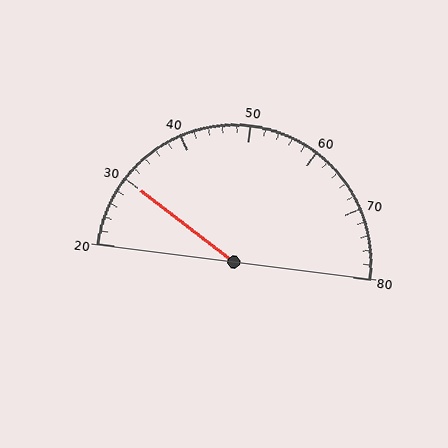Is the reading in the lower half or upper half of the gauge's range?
The reading is in the lower half of the range (20 to 80).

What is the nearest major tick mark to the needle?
The nearest major tick mark is 30.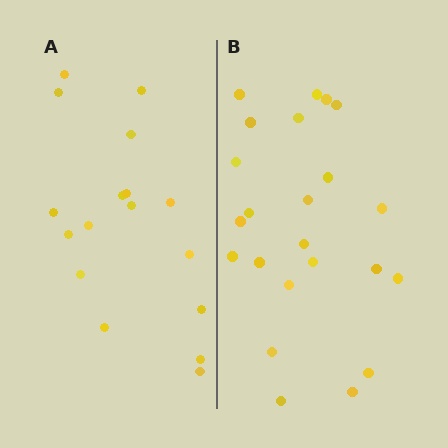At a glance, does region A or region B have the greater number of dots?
Region B (the right region) has more dots.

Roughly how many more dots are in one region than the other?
Region B has about 6 more dots than region A.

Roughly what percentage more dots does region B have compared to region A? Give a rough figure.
About 35% more.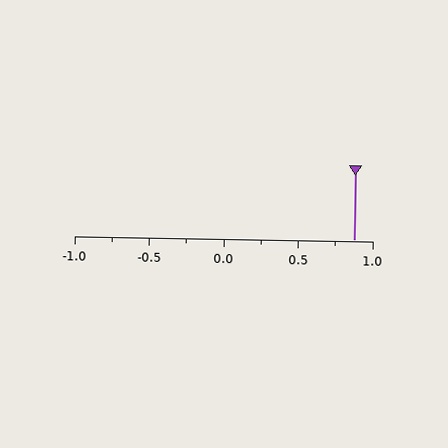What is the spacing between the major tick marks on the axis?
The major ticks are spaced 0.5 apart.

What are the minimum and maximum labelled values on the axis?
The axis runs from -1.0 to 1.0.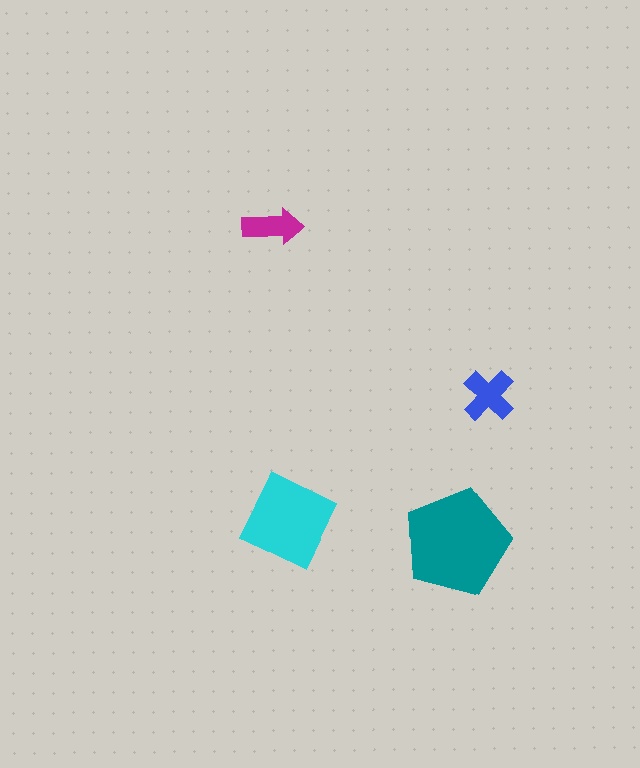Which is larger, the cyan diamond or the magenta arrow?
The cyan diamond.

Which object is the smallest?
The magenta arrow.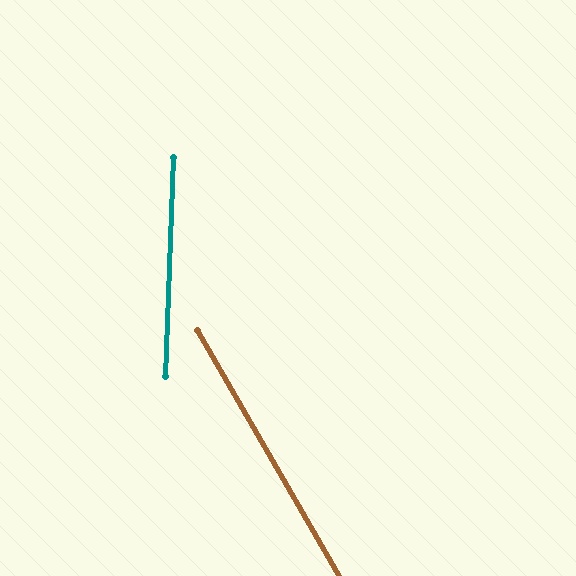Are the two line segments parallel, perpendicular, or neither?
Neither parallel nor perpendicular — they differ by about 32°.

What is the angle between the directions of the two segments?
Approximately 32 degrees.